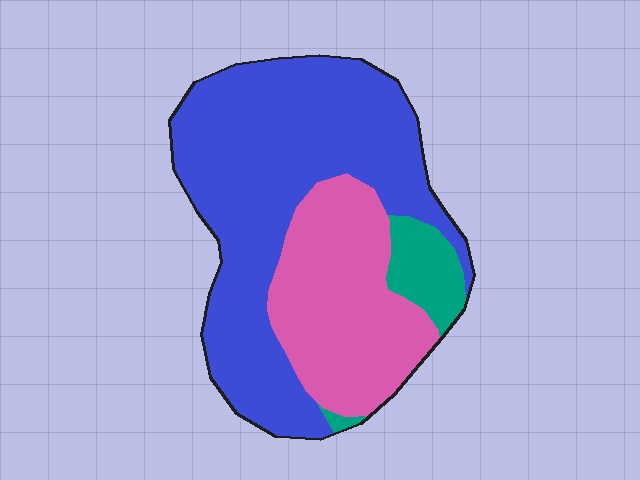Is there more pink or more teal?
Pink.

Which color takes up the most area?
Blue, at roughly 60%.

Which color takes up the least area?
Teal, at roughly 10%.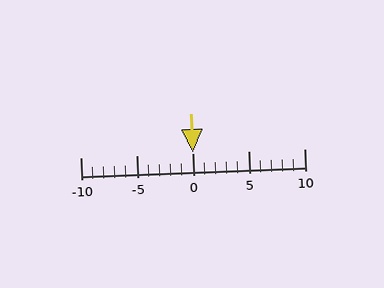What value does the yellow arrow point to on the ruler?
The yellow arrow points to approximately 0.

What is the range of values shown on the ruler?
The ruler shows values from -10 to 10.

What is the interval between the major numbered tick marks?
The major tick marks are spaced 5 units apart.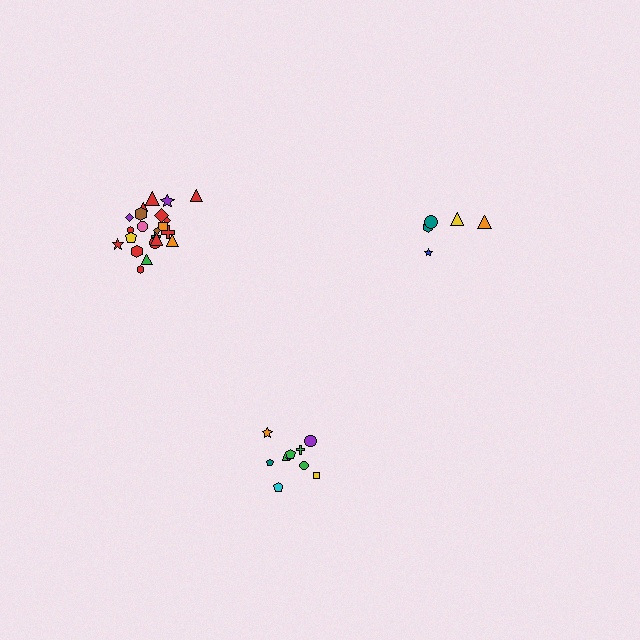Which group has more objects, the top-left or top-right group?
The top-left group.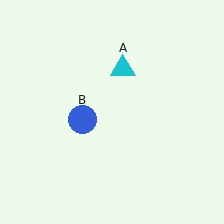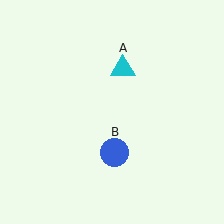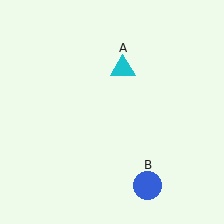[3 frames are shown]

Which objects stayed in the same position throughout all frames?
Cyan triangle (object A) remained stationary.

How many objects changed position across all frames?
1 object changed position: blue circle (object B).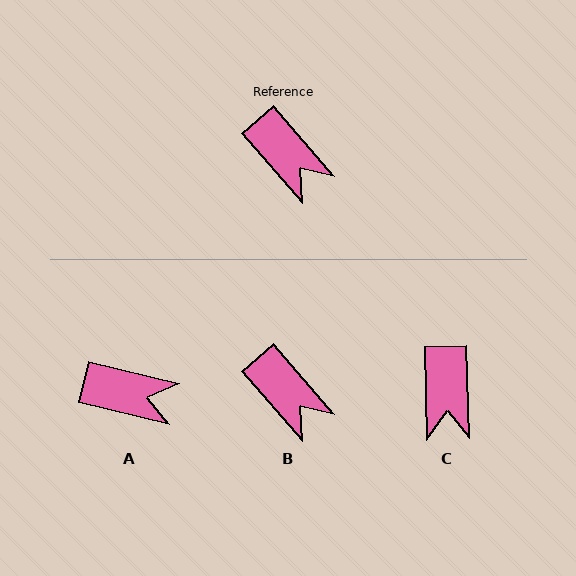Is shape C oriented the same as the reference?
No, it is off by about 39 degrees.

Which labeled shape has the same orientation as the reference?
B.